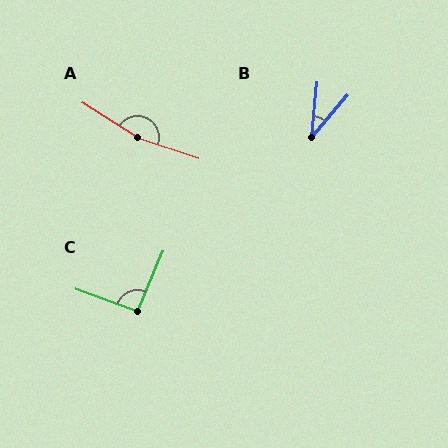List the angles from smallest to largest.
B (35°), C (93°), A (166°).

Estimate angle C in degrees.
Approximately 93 degrees.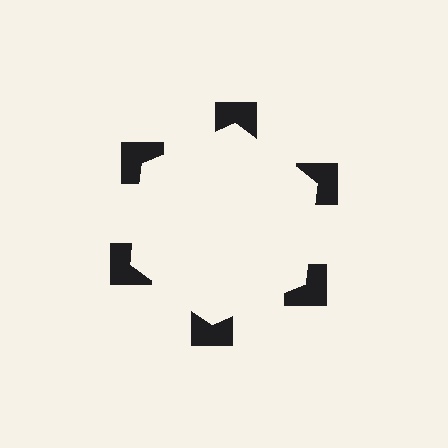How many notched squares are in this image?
There are 6 — one at each vertex of the illusory hexagon.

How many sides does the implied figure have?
6 sides.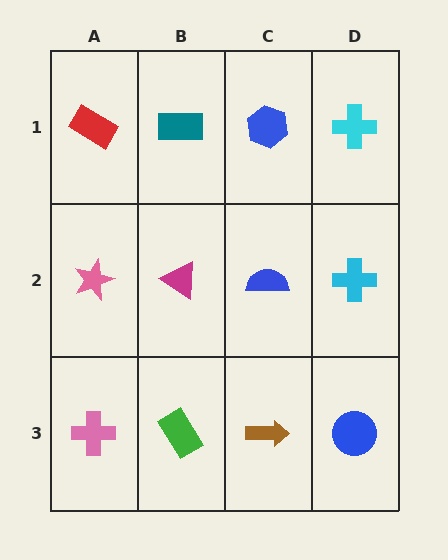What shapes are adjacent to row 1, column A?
A pink star (row 2, column A), a teal rectangle (row 1, column B).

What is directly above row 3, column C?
A blue semicircle.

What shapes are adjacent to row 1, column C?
A blue semicircle (row 2, column C), a teal rectangle (row 1, column B), a cyan cross (row 1, column D).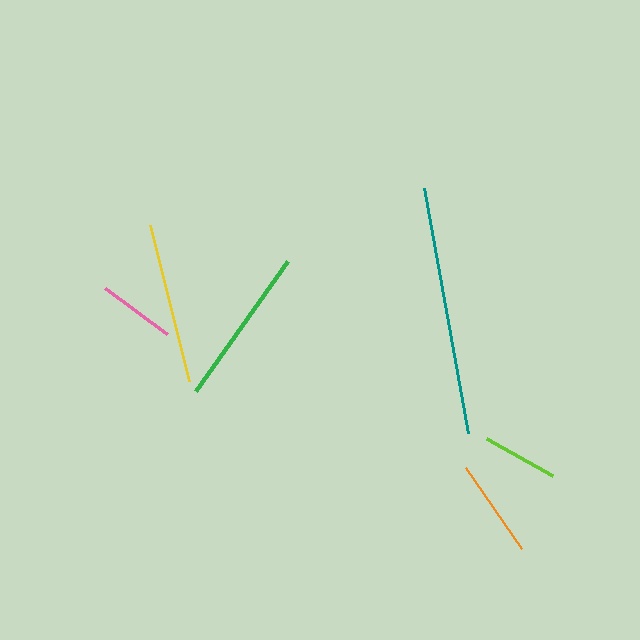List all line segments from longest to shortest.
From longest to shortest: teal, yellow, green, orange, pink, lime.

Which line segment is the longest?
The teal line is the longest at approximately 249 pixels.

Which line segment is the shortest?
The lime line is the shortest at approximately 75 pixels.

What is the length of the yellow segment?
The yellow segment is approximately 162 pixels long.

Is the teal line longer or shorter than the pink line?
The teal line is longer than the pink line.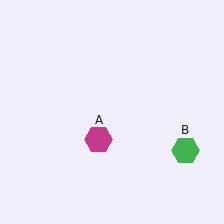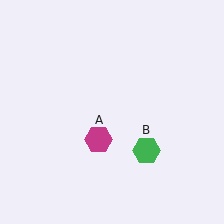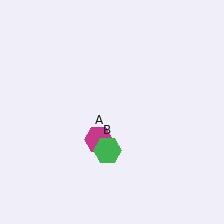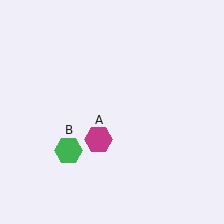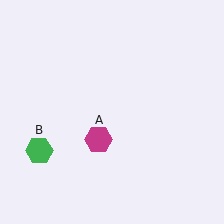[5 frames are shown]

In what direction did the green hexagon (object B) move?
The green hexagon (object B) moved left.